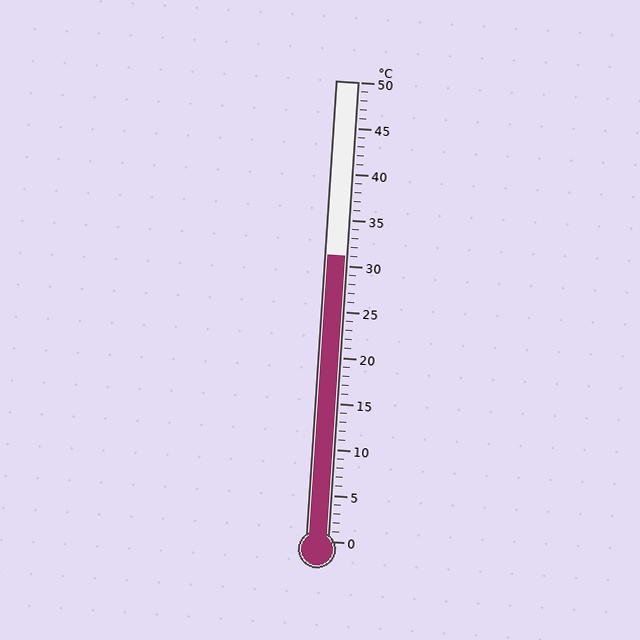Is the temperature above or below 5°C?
The temperature is above 5°C.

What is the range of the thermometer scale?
The thermometer scale ranges from 0°C to 50°C.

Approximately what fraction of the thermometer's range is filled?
The thermometer is filled to approximately 60% of its range.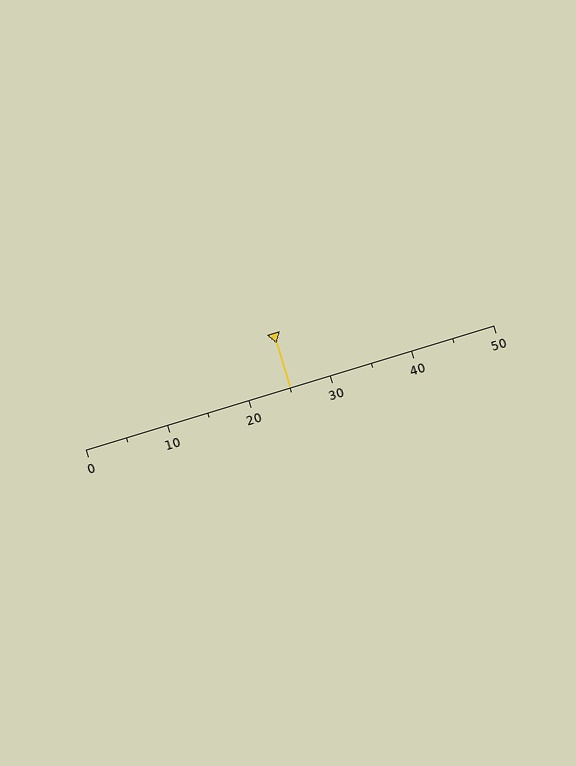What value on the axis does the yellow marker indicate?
The marker indicates approximately 25.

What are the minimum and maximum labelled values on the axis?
The axis runs from 0 to 50.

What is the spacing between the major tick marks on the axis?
The major ticks are spaced 10 apart.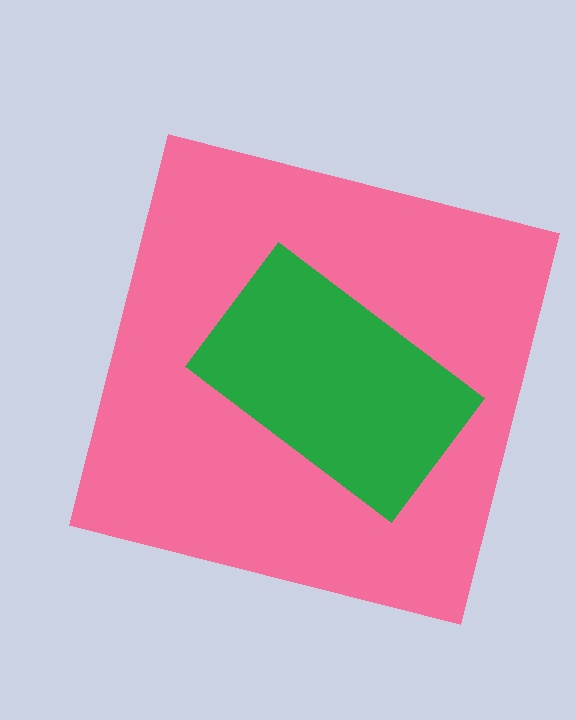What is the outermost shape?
The pink square.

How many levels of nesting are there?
2.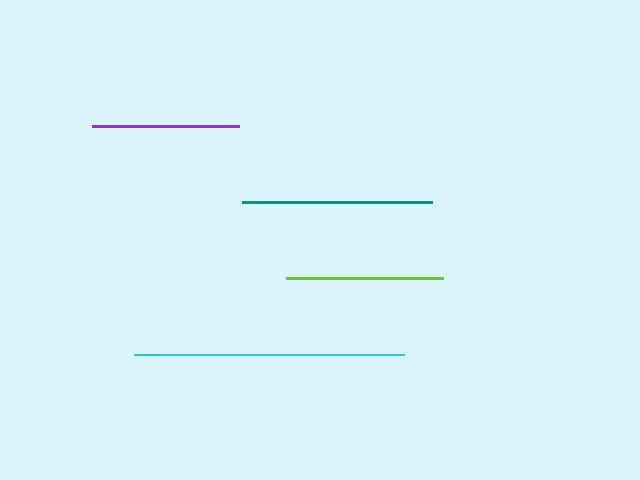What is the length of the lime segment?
The lime segment is approximately 157 pixels long.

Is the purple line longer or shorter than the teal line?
The teal line is longer than the purple line.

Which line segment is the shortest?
The purple line is the shortest at approximately 147 pixels.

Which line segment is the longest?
The cyan line is the longest at approximately 270 pixels.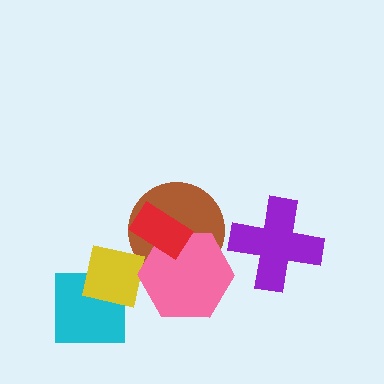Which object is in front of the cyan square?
The yellow square is in front of the cyan square.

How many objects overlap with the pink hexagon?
3 objects overlap with the pink hexagon.